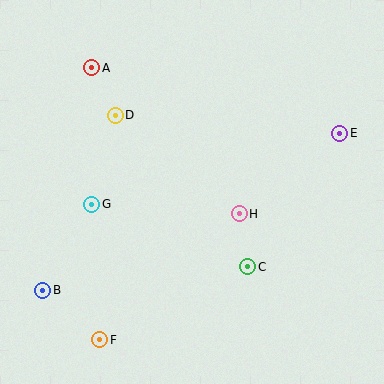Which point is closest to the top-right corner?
Point E is closest to the top-right corner.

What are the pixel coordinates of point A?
Point A is at (92, 68).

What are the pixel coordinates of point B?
Point B is at (43, 290).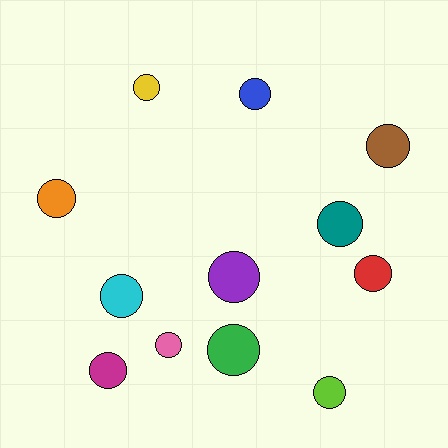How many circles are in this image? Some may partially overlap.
There are 12 circles.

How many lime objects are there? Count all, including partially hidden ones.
There is 1 lime object.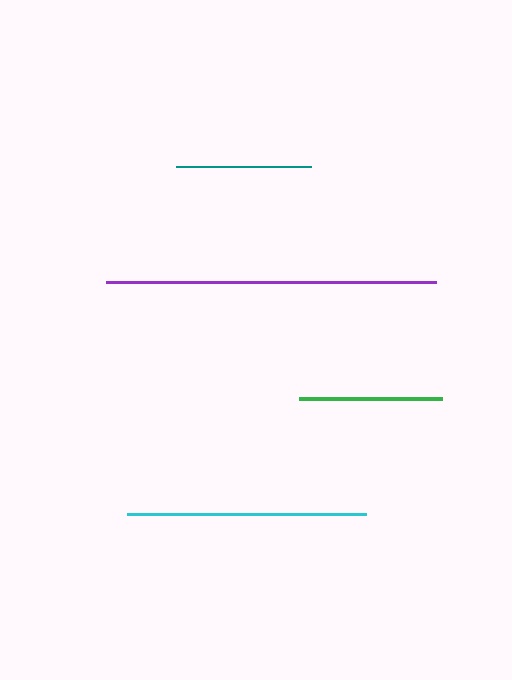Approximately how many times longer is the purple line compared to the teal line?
The purple line is approximately 2.4 times the length of the teal line.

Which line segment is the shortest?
The teal line is the shortest at approximately 135 pixels.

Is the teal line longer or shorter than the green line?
The green line is longer than the teal line.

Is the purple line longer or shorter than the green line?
The purple line is longer than the green line.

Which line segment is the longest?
The purple line is the longest at approximately 330 pixels.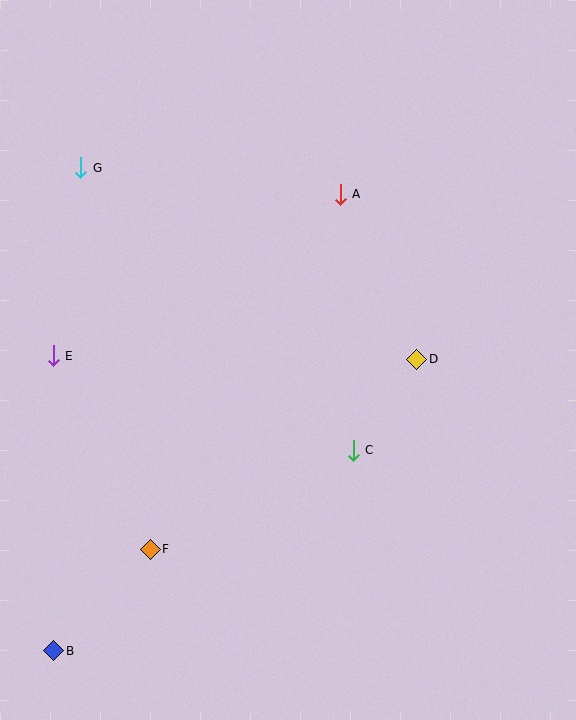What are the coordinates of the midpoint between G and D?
The midpoint between G and D is at (249, 263).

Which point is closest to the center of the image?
Point C at (353, 450) is closest to the center.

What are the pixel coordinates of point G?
Point G is at (81, 168).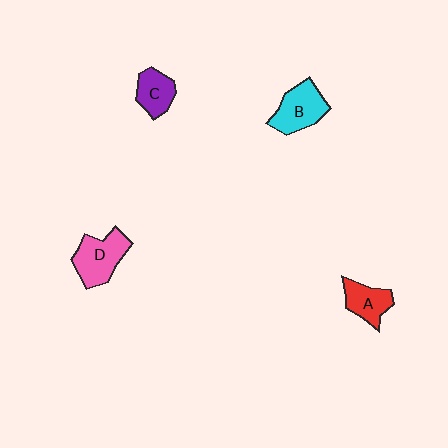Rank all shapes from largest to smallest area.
From largest to smallest: D (pink), B (cyan), A (red), C (purple).